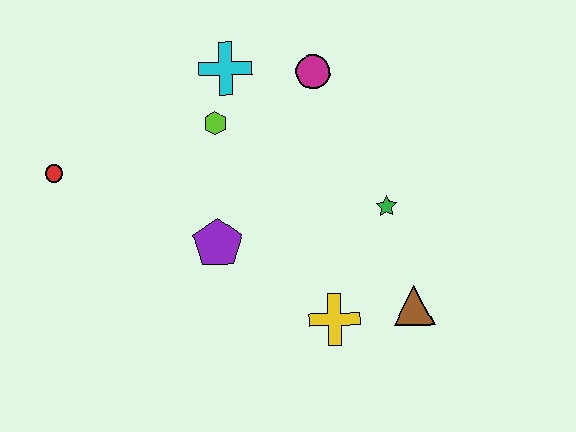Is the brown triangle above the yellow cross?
Yes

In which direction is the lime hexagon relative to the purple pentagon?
The lime hexagon is above the purple pentagon.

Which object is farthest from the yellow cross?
The red circle is farthest from the yellow cross.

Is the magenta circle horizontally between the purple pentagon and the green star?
Yes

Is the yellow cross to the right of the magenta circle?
Yes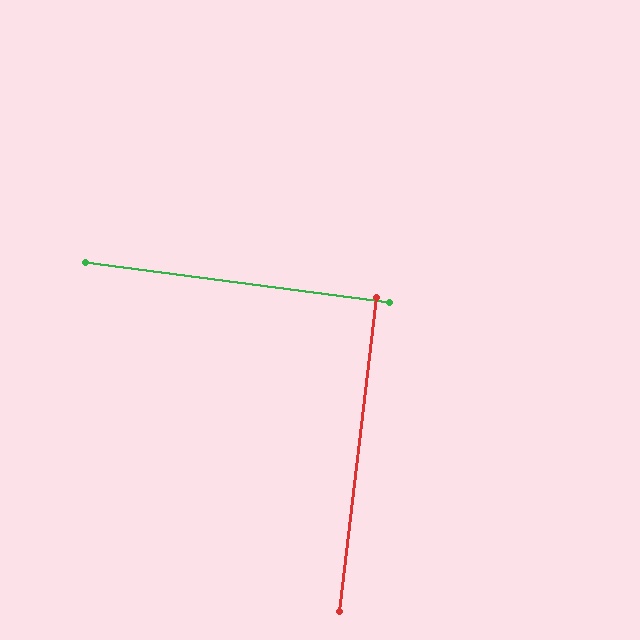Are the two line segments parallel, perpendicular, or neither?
Perpendicular — they meet at approximately 89°.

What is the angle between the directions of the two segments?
Approximately 89 degrees.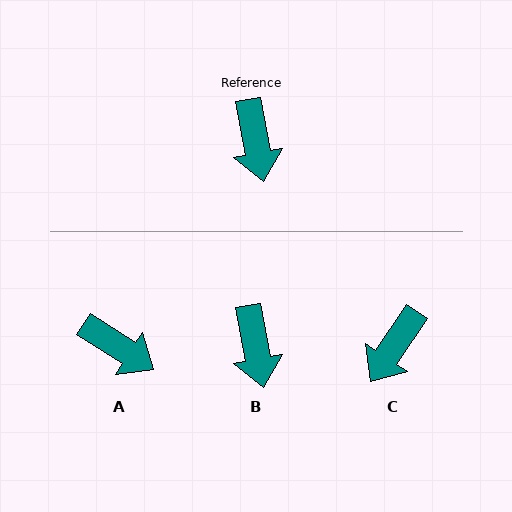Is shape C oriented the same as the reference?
No, it is off by about 44 degrees.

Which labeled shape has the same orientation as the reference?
B.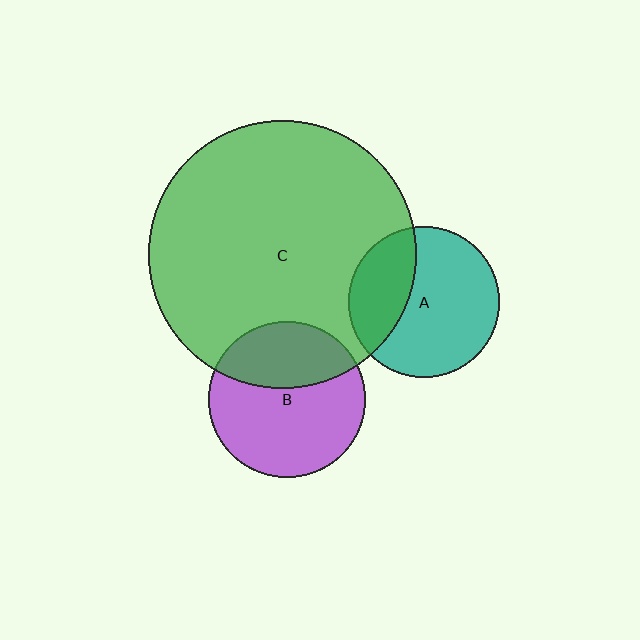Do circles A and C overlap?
Yes.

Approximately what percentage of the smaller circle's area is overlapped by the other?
Approximately 30%.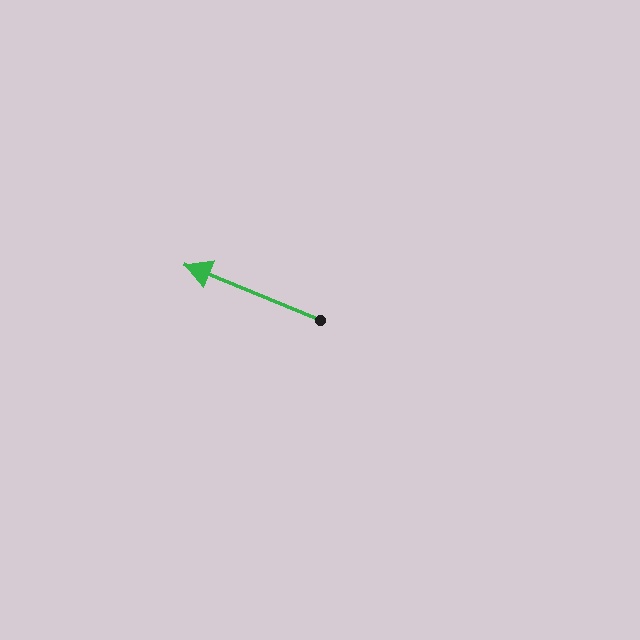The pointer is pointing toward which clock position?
Roughly 10 o'clock.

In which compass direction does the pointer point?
West.